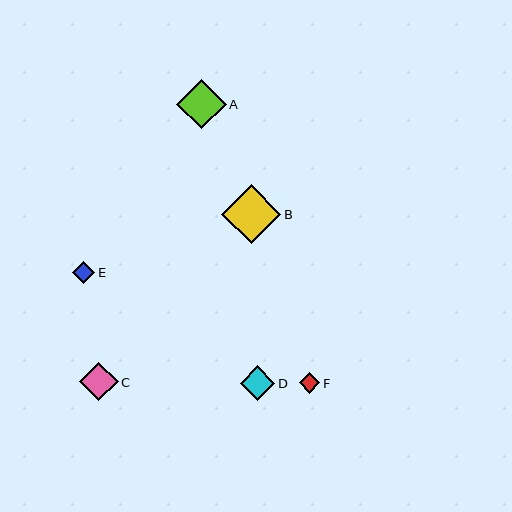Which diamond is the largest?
Diamond B is the largest with a size of approximately 59 pixels.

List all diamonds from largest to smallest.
From largest to smallest: B, A, C, D, E, F.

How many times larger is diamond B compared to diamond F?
Diamond B is approximately 2.9 times the size of diamond F.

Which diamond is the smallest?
Diamond F is the smallest with a size of approximately 20 pixels.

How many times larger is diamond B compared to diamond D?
Diamond B is approximately 1.7 times the size of diamond D.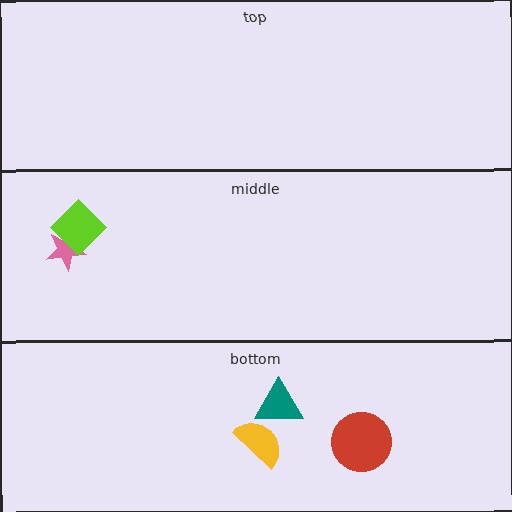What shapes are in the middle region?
The pink star, the lime diamond.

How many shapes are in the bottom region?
3.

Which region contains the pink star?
The middle region.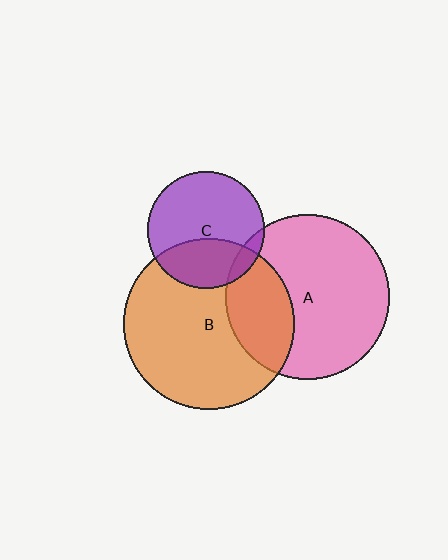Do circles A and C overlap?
Yes.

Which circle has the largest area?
Circle B (orange).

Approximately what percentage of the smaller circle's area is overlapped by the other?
Approximately 10%.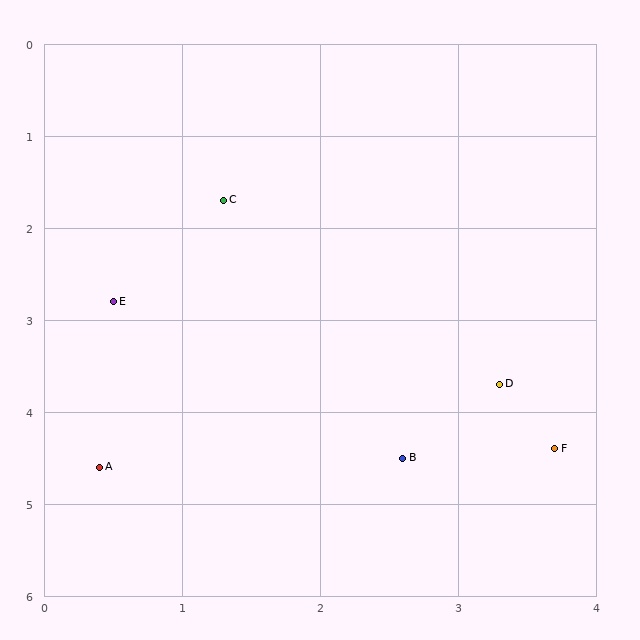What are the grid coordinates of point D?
Point D is at approximately (3.3, 3.7).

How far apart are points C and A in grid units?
Points C and A are about 3.0 grid units apart.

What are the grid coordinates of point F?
Point F is at approximately (3.7, 4.4).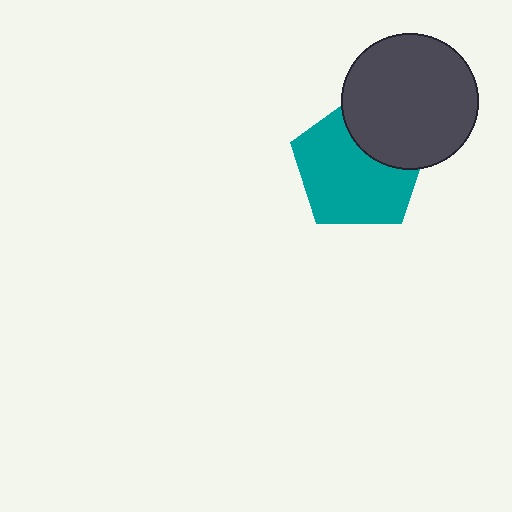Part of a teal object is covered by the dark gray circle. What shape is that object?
It is a pentagon.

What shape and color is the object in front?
The object in front is a dark gray circle.